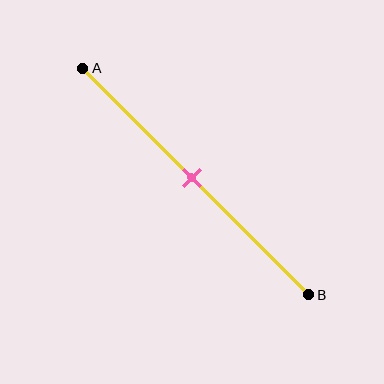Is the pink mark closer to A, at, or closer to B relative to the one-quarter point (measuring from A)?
The pink mark is closer to point B than the one-quarter point of segment AB.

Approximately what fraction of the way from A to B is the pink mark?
The pink mark is approximately 50% of the way from A to B.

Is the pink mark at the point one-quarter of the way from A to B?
No, the mark is at about 50% from A, not at the 25% one-quarter point.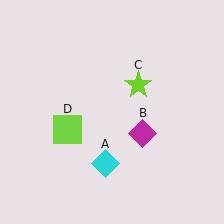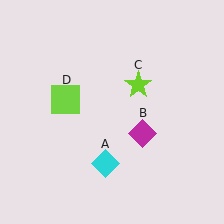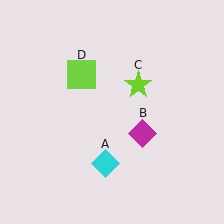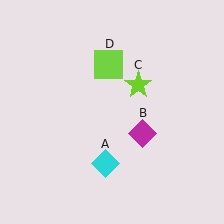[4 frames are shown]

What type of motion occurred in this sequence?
The lime square (object D) rotated clockwise around the center of the scene.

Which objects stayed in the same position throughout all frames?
Cyan diamond (object A) and magenta diamond (object B) and lime star (object C) remained stationary.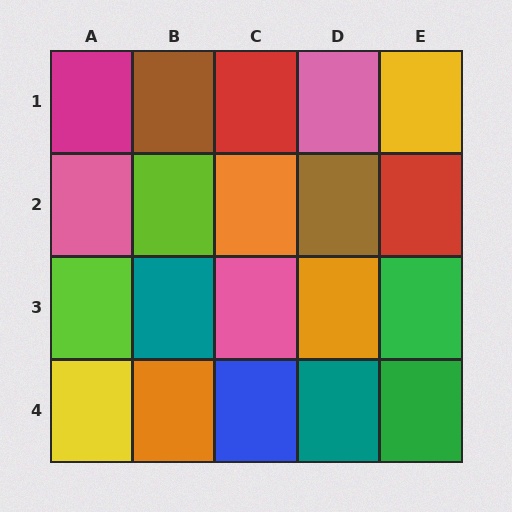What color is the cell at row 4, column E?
Green.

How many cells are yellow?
2 cells are yellow.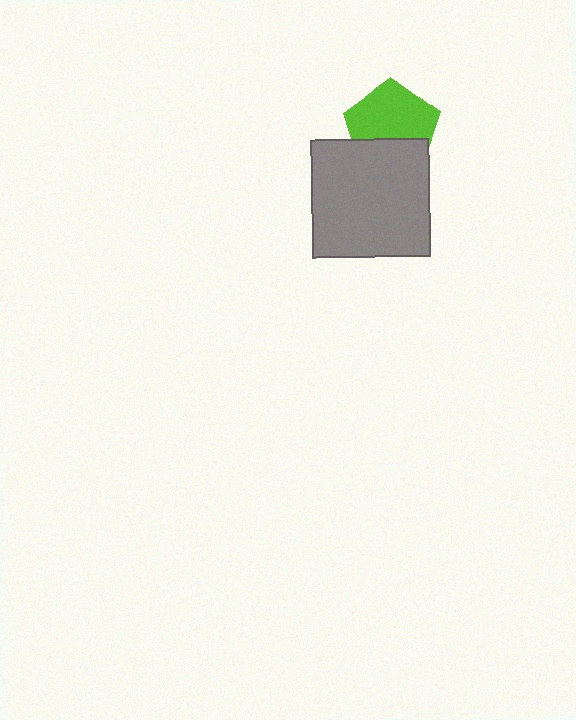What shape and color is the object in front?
The object in front is a gray square.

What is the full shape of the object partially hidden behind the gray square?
The partially hidden object is a lime pentagon.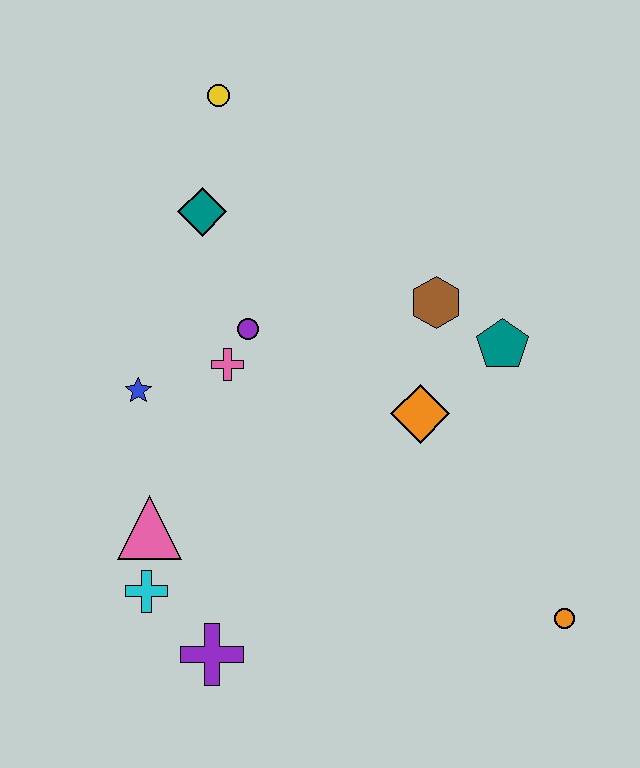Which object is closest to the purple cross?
The cyan cross is closest to the purple cross.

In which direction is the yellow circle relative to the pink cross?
The yellow circle is above the pink cross.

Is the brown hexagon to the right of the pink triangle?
Yes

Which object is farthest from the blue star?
The orange circle is farthest from the blue star.